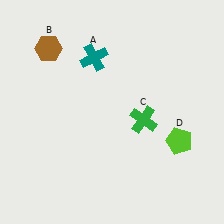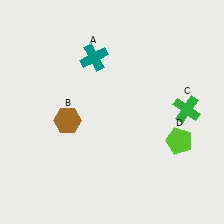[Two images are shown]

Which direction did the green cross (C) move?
The green cross (C) moved right.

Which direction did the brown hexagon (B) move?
The brown hexagon (B) moved down.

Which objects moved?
The objects that moved are: the brown hexagon (B), the green cross (C).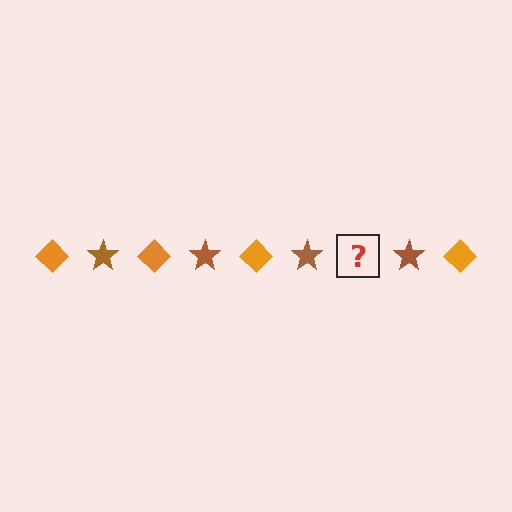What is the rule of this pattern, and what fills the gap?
The rule is that the pattern alternates between orange diamond and brown star. The gap should be filled with an orange diamond.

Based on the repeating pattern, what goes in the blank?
The blank should be an orange diamond.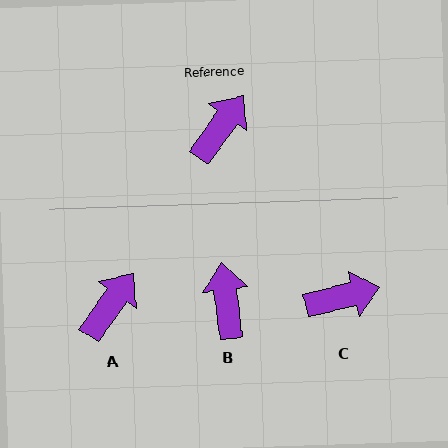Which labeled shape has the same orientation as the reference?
A.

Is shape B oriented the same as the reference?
No, it is off by about 42 degrees.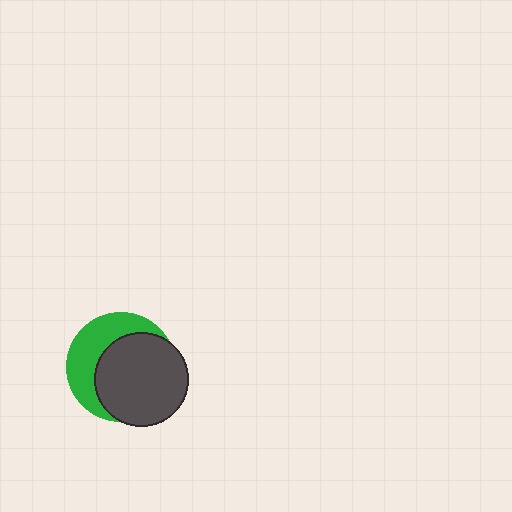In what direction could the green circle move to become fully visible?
The green circle could move toward the upper-left. That would shift it out from behind the dark gray circle entirely.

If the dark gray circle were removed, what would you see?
You would see the complete green circle.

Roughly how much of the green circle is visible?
A small part of it is visible (roughly 40%).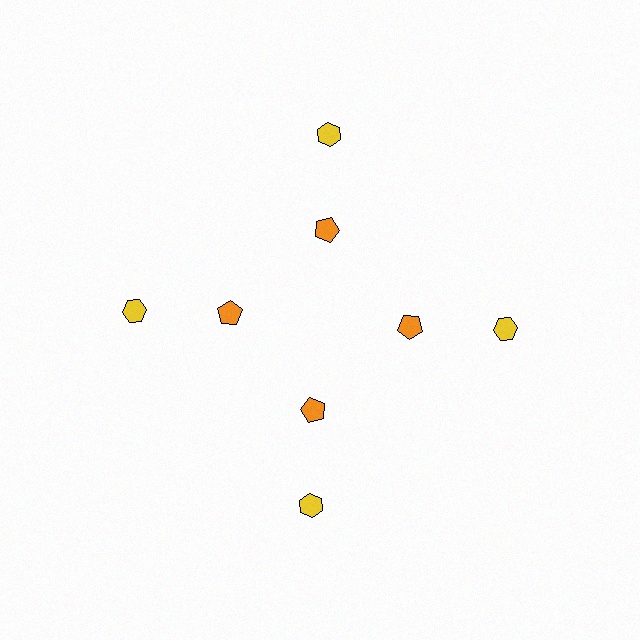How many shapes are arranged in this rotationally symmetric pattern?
There are 8 shapes, arranged in 4 groups of 2.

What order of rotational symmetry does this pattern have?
This pattern has 4-fold rotational symmetry.